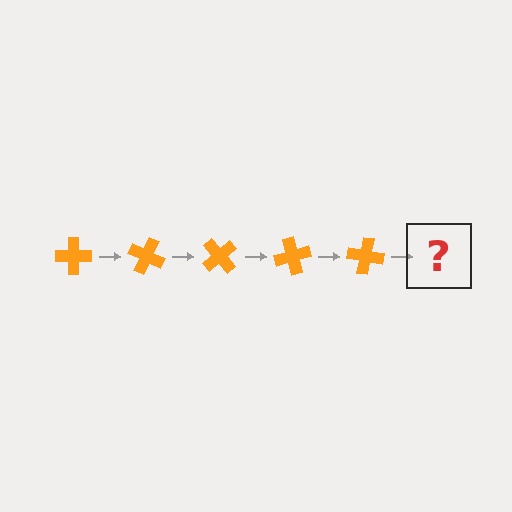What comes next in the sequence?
The next element should be an orange cross rotated 125 degrees.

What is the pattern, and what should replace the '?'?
The pattern is that the cross rotates 25 degrees each step. The '?' should be an orange cross rotated 125 degrees.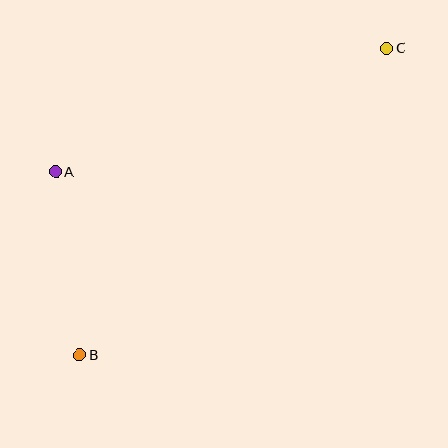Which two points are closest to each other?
Points A and B are closest to each other.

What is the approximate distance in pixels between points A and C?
The distance between A and C is approximately 353 pixels.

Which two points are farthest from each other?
Points B and C are farthest from each other.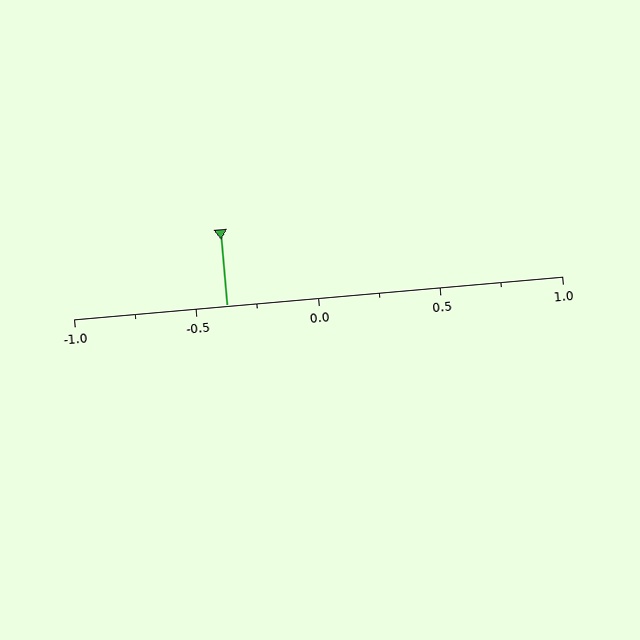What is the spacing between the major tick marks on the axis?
The major ticks are spaced 0.5 apart.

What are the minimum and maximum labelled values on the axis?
The axis runs from -1.0 to 1.0.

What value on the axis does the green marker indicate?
The marker indicates approximately -0.38.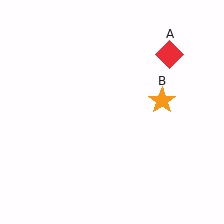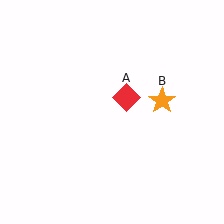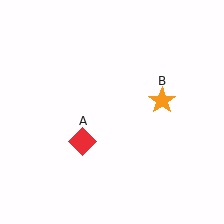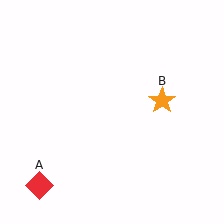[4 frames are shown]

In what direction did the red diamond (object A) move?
The red diamond (object A) moved down and to the left.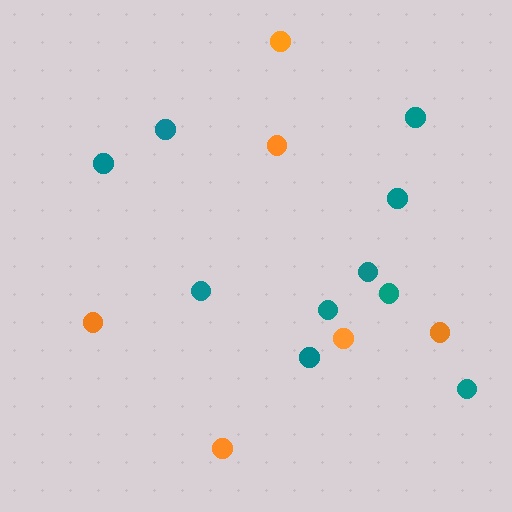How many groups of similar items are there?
There are 2 groups: one group of teal circles (10) and one group of orange circles (6).